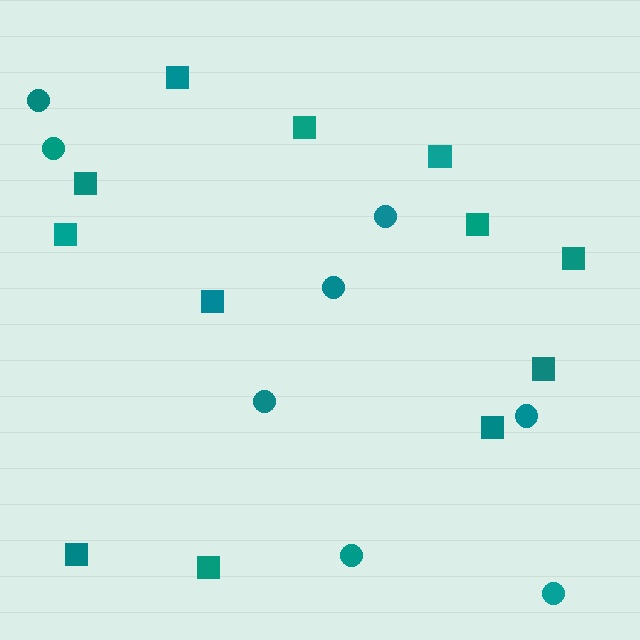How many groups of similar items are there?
There are 2 groups: one group of circles (8) and one group of squares (12).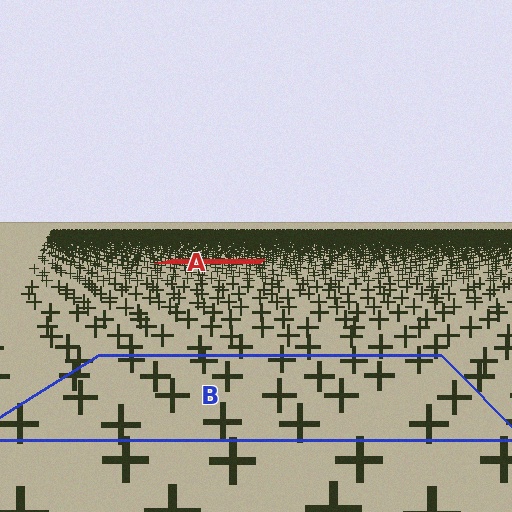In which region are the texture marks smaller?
The texture marks are smaller in region A, because it is farther away.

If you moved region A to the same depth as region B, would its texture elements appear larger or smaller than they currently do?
They would appear larger. At a closer depth, the same texture elements are projected at a bigger on-screen size.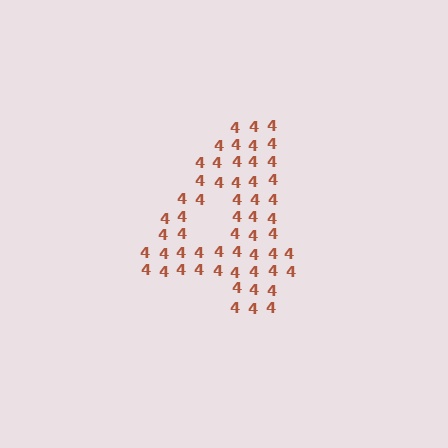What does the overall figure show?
The overall figure shows the digit 4.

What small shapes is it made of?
It is made of small digit 4's.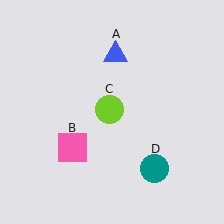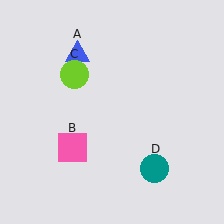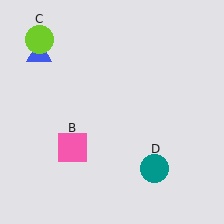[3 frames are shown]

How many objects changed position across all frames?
2 objects changed position: blue triangle (object A), lime circle (object C).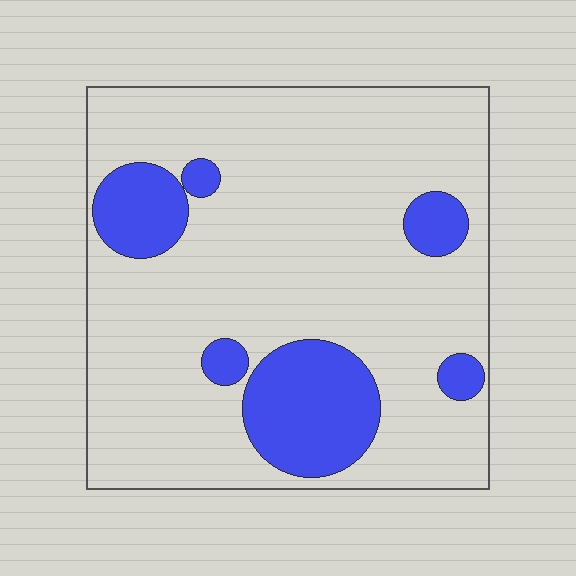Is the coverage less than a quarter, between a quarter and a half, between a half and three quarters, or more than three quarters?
Less than a quarter.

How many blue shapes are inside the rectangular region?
6.